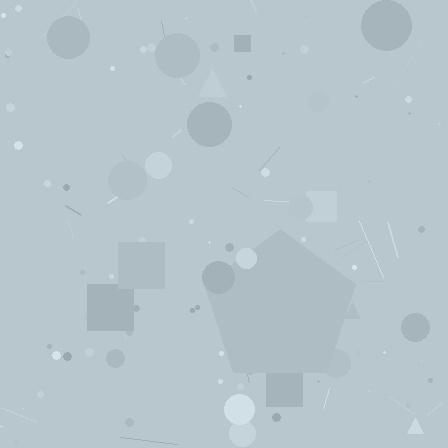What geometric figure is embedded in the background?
A pentagon is embedded in the background.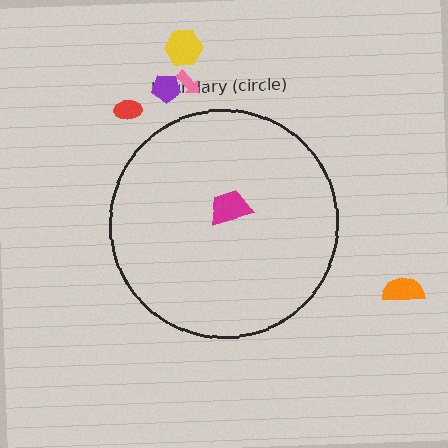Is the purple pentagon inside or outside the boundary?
Outside.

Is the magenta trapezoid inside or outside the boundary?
Inside.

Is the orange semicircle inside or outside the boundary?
Outside.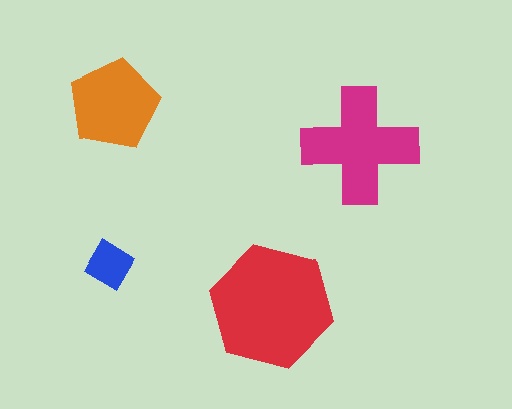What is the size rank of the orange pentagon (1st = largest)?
3rd.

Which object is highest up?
The orange pentagon is topmost.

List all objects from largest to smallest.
The red hexagon, the magenta cross, the orange pentagon, the blue diamond.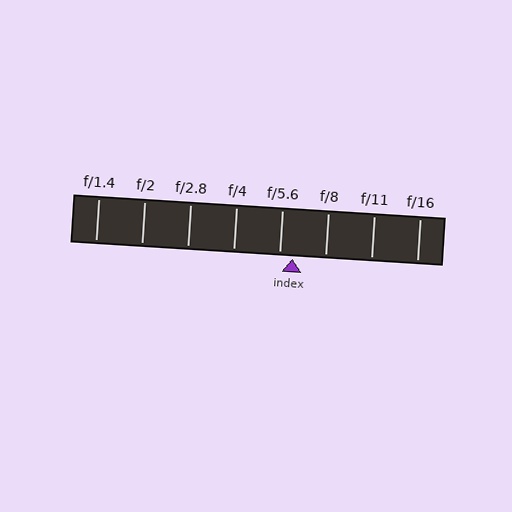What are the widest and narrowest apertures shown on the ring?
The widest aperture shown is f/1.4 and the narrowest is f/16.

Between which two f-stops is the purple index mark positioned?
The index mark is between f/5.6 and f/8.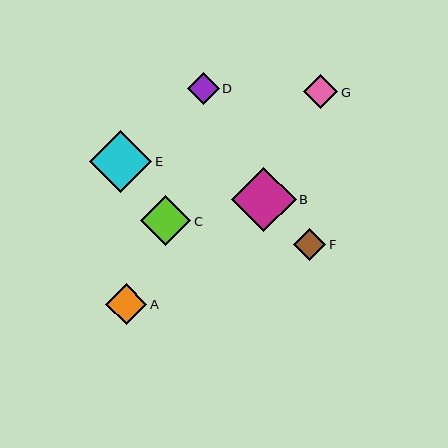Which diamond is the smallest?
Diamond F is the smallest with a size of approximately 32 pixels.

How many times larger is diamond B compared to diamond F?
Diamond B is approximately 2.0 times the size of diamond F.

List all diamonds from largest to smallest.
From largest to smallest: B, E, C, A, G, D, F.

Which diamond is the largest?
Diamond B is the largest with a size of approximately 65 pixels.